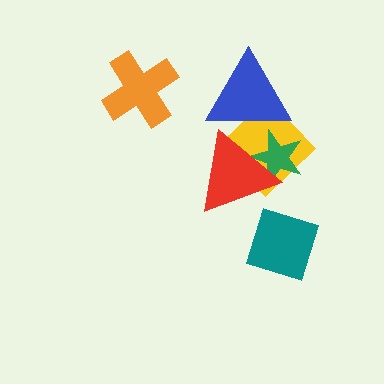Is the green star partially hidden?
Yes, it is partially covered by another shape.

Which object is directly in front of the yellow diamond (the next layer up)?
The green star is directly in front of the yellow diamond.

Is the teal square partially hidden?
No, no other shape covers it.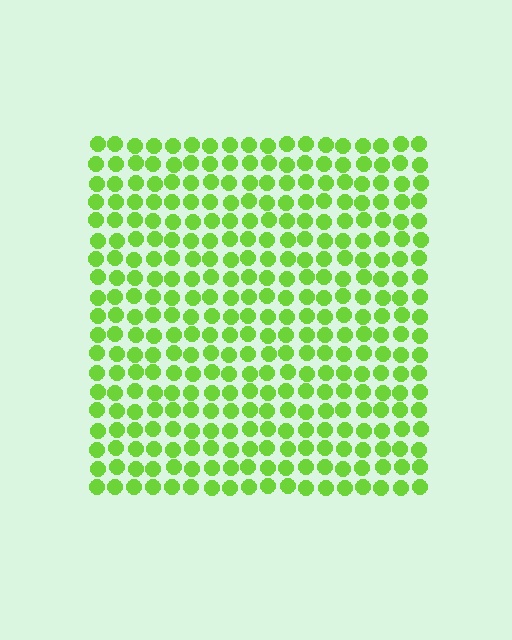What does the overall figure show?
The overall figure shows a square.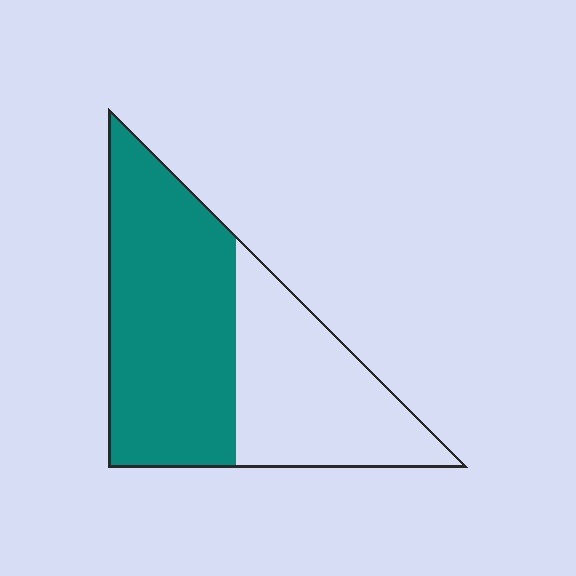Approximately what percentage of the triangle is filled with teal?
Approximately 60%.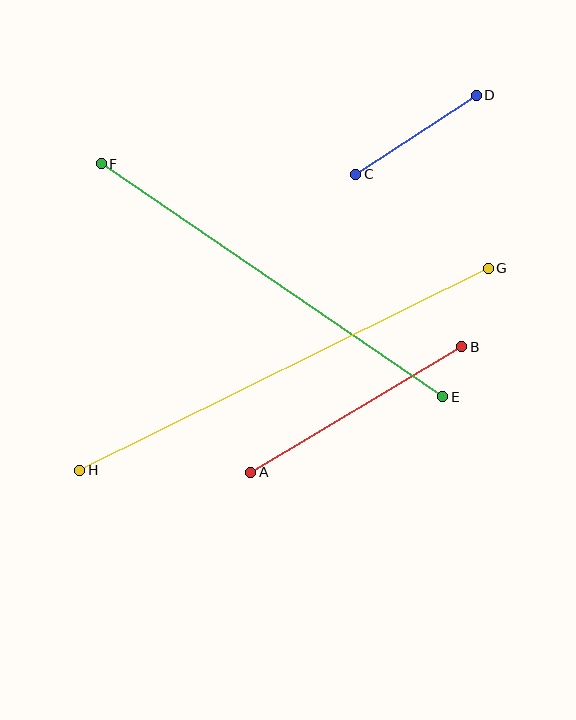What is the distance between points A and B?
The distance is approximately 245 pixels.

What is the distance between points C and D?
The distance is approximately 144 pixels.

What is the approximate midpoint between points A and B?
The midpoint is at approximately (356, 410) pixels.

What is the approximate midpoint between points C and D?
The midpoint is at approximately (416, 135) pixels.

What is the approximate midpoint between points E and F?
The midpoint is at approximately (272, 280) pixels.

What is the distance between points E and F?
The distance is approximately 414 pixels.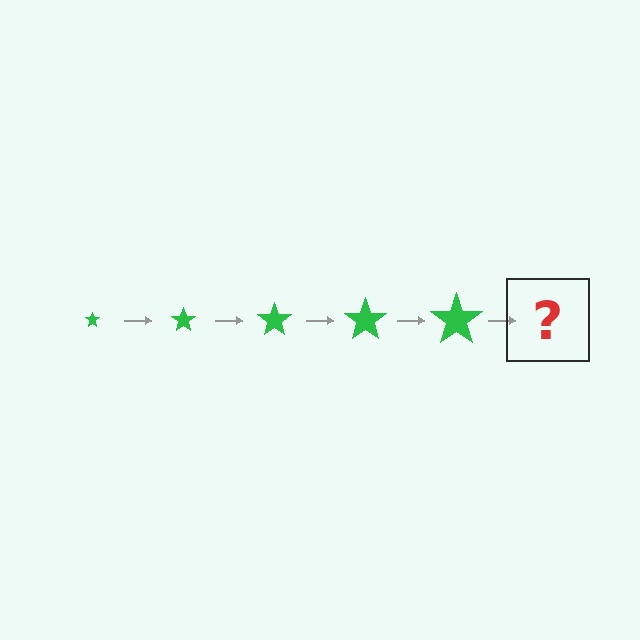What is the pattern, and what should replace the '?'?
The pattern is that the star gets progressively larger each step. The '?' should be a green star, larger than the previous one.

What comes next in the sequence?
The next element should be a green star, larger than the previous one.